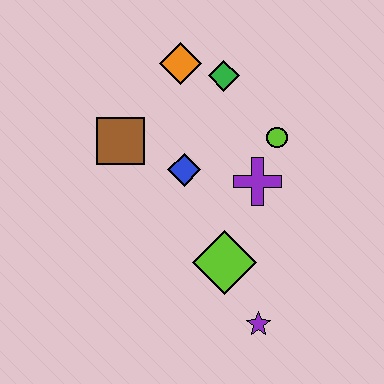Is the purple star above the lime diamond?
No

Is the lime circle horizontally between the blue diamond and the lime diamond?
No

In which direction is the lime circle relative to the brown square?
The lime circle is to the right of the brown square.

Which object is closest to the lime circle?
The purple cross is closest to the lime circle.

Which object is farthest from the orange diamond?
The purple star is farthest from the orange diamond.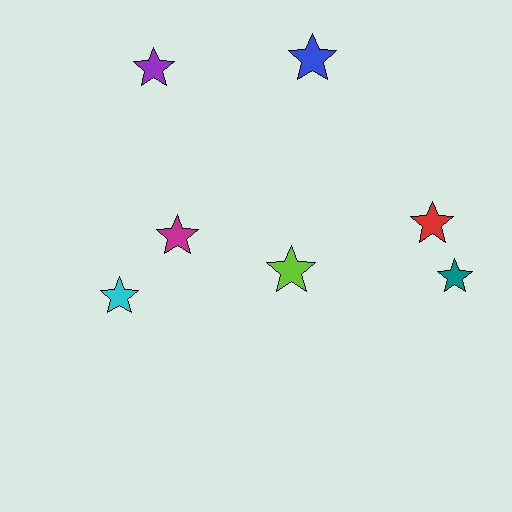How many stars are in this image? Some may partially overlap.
There are 7 stars.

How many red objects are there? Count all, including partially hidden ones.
There is 1 red object.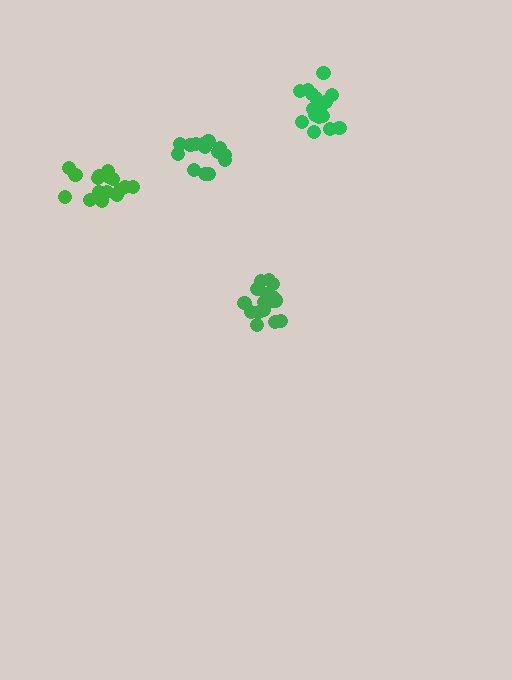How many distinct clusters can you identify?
There are 4 distinct clusters.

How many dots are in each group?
Group 1: 17 dots, Group 2: 16 dots, Group 3: 15 dots, Group 4: 18 dots (66 total).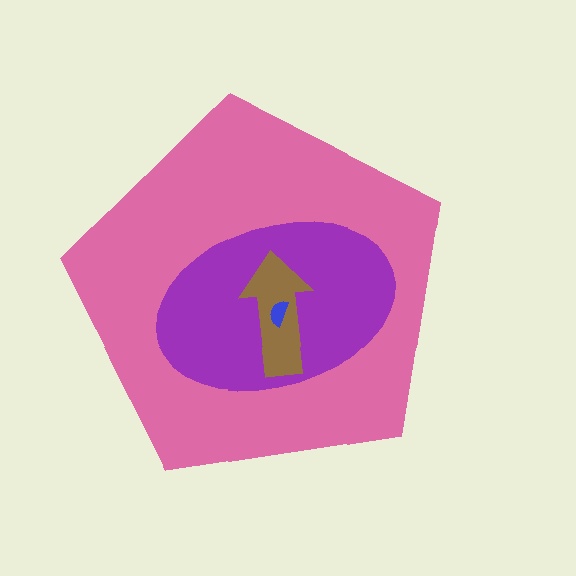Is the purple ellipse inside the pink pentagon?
Yes.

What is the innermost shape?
The blue semicircle.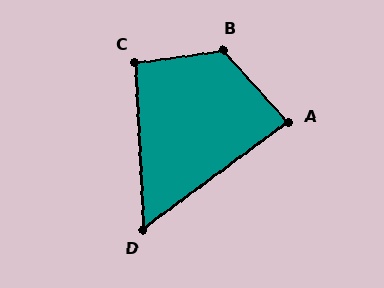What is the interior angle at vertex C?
Approximately 96 degrees (obtuse).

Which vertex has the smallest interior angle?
D, at approximately 56 degrees.